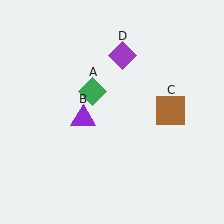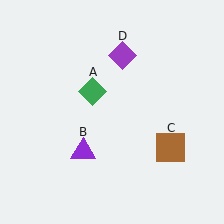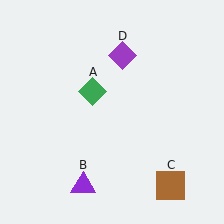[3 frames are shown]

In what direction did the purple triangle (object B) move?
The purple triangle (object B) moved down.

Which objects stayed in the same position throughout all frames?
Green diamond (object A) and purple diamond (object D) remained stationary.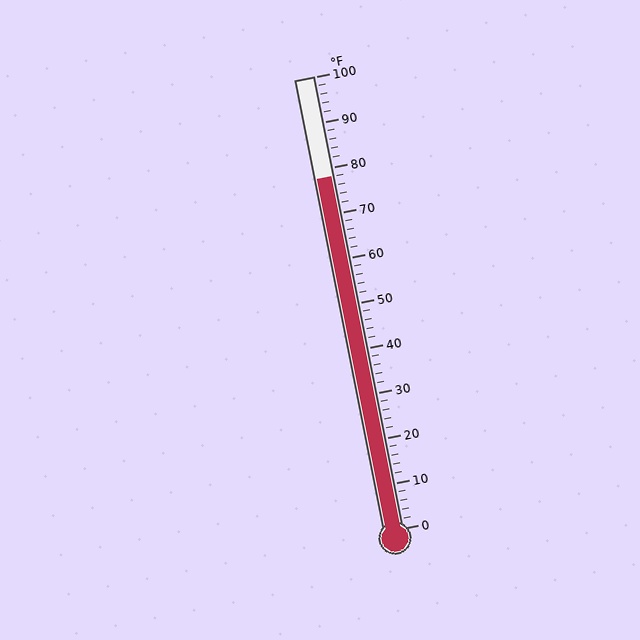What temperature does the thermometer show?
The thermometer shows approximately 78°F.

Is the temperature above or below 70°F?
The temperature is above 70°F.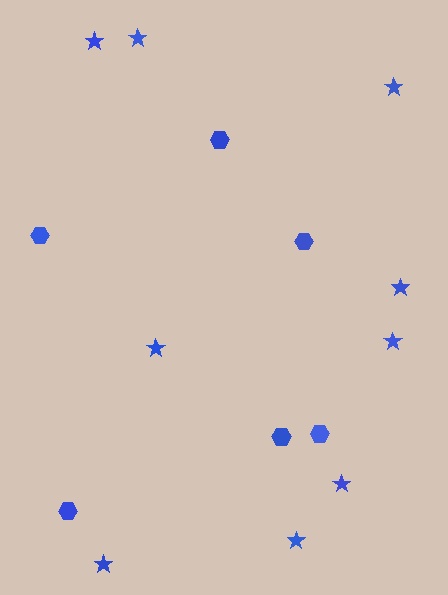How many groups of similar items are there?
There are 2 groups: one group of stars (9) and one group of hexagons (6).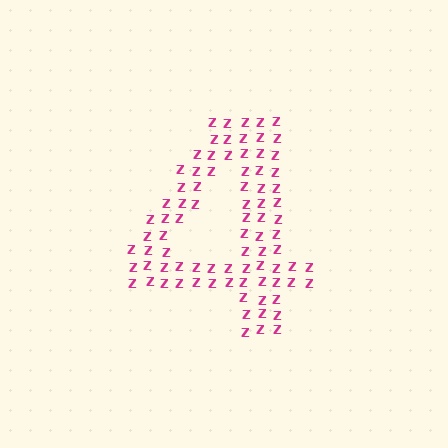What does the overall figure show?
The overall figure shows the digit 4.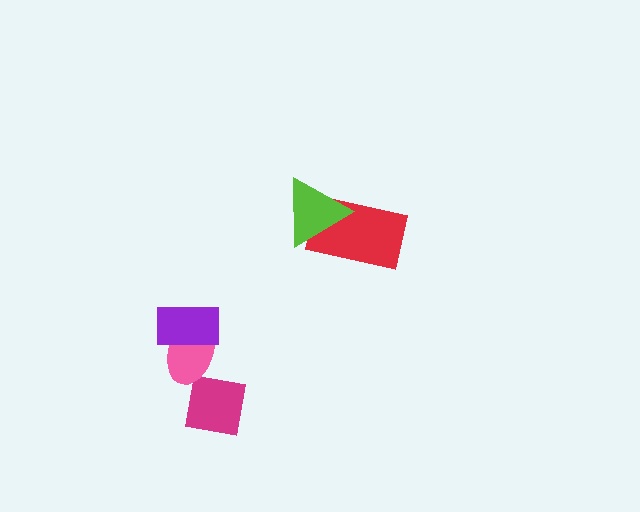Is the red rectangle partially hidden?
Yes, it is partially covered by another shape.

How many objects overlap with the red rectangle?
1 object overlaps with the red rectangle.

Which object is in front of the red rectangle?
The lime triangle is in front of the red rectangle.